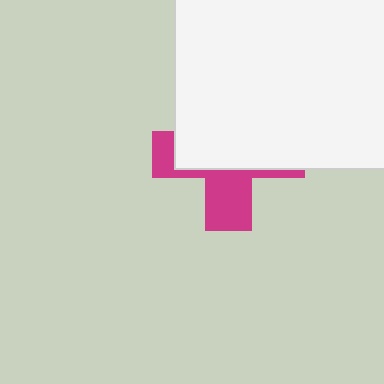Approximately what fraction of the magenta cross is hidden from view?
Roughly 62% of the magenta cross is hidden behind the white rectangle.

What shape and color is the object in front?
The object in front is a white rectangle.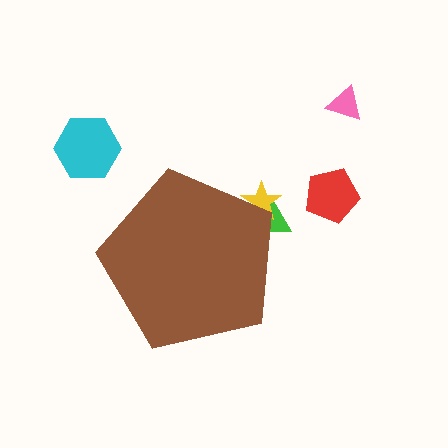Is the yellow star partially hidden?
Yes, the yellow star is partially hidden behind the brown pentagon.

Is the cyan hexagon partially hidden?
No, the cyan hexagon is fully visible.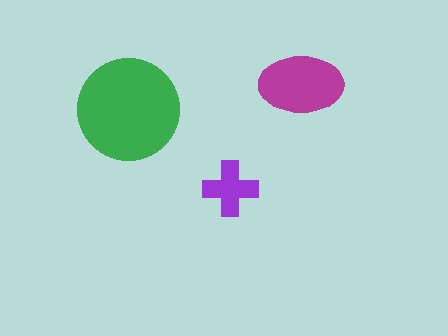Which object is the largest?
The green circle.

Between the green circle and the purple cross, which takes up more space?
The green circle.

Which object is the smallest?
The purple cross.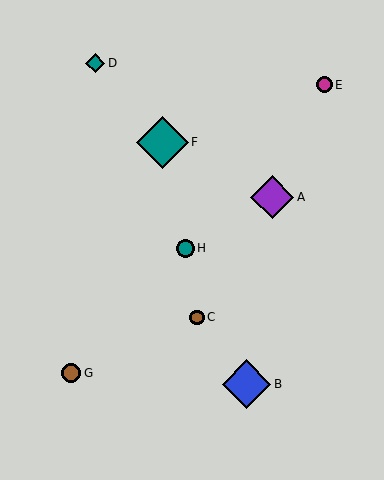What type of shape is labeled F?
Shape F is a teal diamond.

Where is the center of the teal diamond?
The center of the teal diamond is at (162, 142).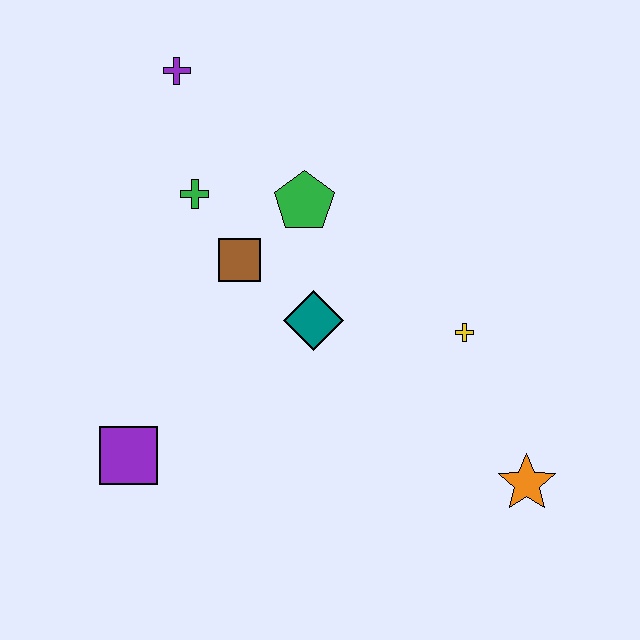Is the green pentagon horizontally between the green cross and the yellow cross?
Yes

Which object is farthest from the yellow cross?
The purple cross is farthest from the yellow cross.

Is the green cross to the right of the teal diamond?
No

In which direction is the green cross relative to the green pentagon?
The green cross is to the left of the green pentagon.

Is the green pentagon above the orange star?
Yes